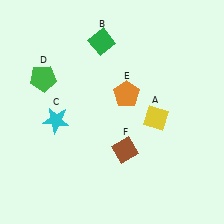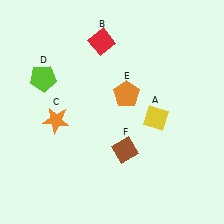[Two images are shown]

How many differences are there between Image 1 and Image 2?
There are 3 differences between the two images.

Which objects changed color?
B changed from green to red. C changed from cyan to orange. D changed from green to lime.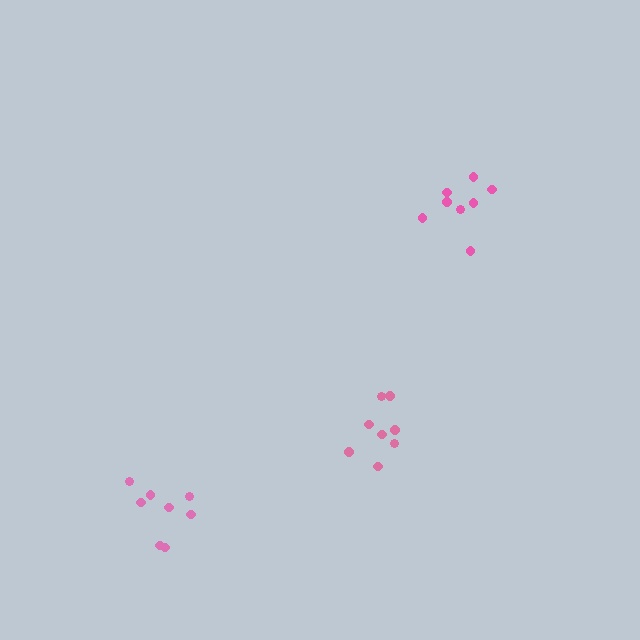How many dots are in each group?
Group 1: 8 dots, Group 2: 8 dots, Group 3: 8 dots (24 total).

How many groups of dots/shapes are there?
There are 3 groups.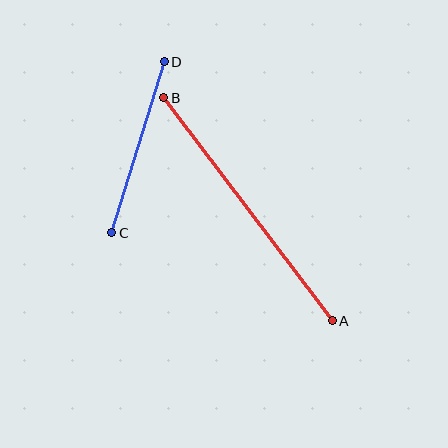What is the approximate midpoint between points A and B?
The midpoint is at approximately (248, 209) pixels.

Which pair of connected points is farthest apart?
Points A and B are farthest apart.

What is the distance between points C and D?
The distance is approximately 179 pixels.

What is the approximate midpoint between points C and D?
The midpoint is at approximately (138, 147) pixels.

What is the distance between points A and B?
The distance is approximately 279 pixels.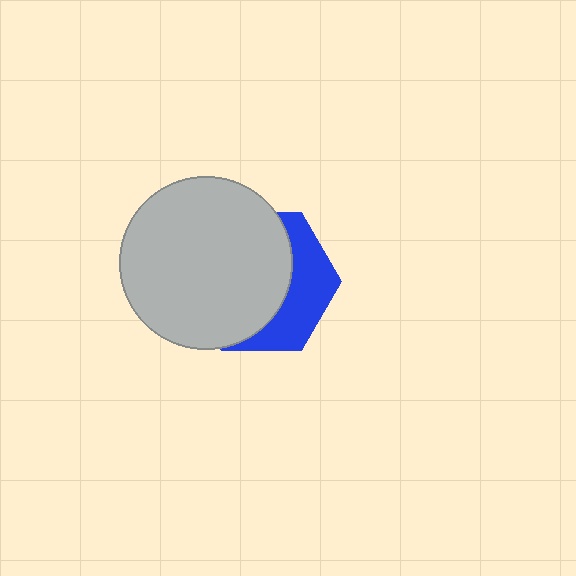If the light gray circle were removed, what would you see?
You would see the complete blue hexagon.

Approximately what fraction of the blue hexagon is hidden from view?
Roughly 64% of the blue hexagon is hidden behind the light gray circle.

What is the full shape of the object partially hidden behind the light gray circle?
The partially hidden object is a blue hexagon.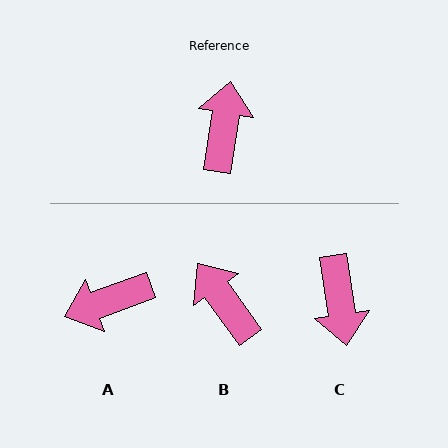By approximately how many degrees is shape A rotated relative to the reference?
Approximately 118 degrees counter-clockwise.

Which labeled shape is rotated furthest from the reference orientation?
C, about 163 degrees away.